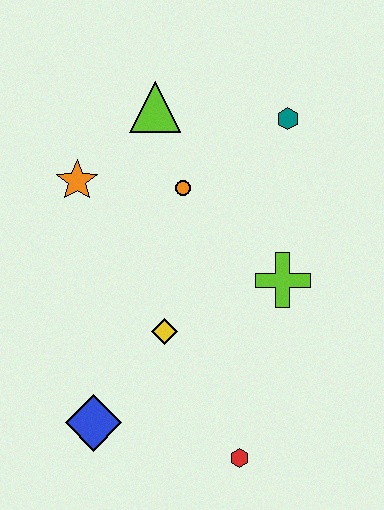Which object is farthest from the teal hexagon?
The blue diamond is farthest from the teal hexagon.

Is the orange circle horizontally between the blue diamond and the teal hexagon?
Yes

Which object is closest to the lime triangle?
The orange circle is closest to the lime triangle.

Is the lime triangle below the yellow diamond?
No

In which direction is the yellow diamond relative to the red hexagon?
The yellow diamond is above the red hexagon.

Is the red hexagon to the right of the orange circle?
Yes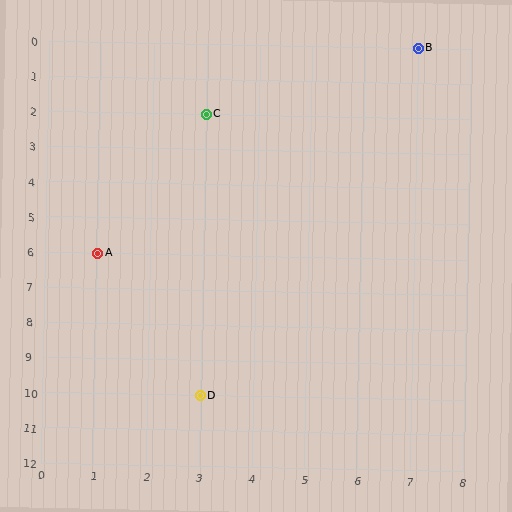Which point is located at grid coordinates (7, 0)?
Point B is at (7, 0).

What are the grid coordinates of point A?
Point A is at grid coordinates (1, 6).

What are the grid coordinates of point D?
Point D is at grid coordinates (3, 10).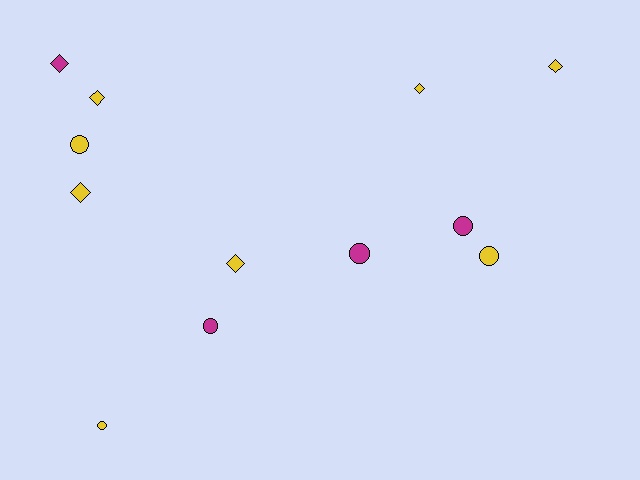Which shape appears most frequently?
Diamond, with 6 objects.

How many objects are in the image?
There are 12 objects.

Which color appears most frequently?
Yellow, with 8 objects.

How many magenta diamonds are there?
There is 1 magenta diamond.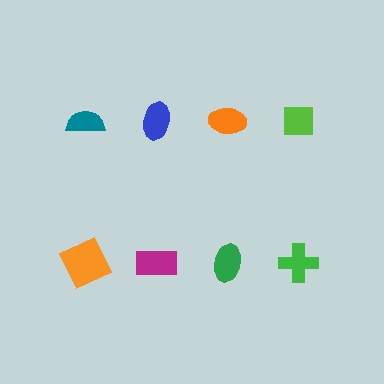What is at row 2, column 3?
A green ellipse.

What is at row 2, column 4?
A green cross.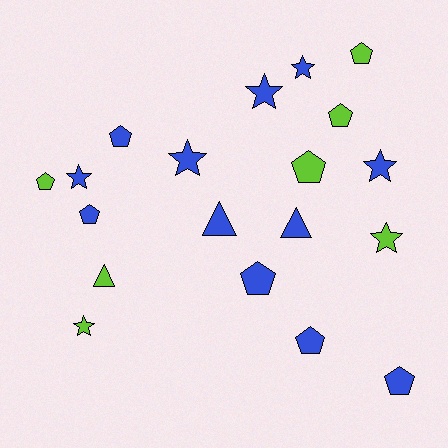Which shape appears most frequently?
Pentagon, with 9 objects.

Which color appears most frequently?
Blue, with 12 objects.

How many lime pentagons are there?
There are 4 lime pentagons.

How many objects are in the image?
There are 19 objects.